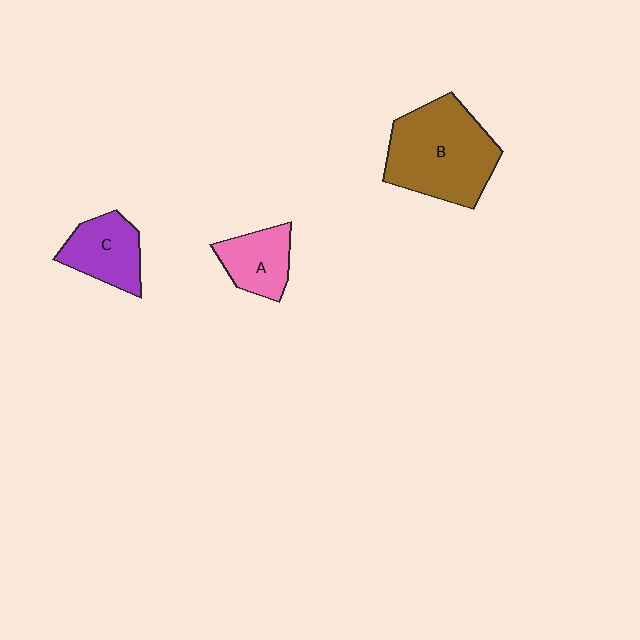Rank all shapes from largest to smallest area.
From largest to smallest: B (brown), C (purple), A (pink).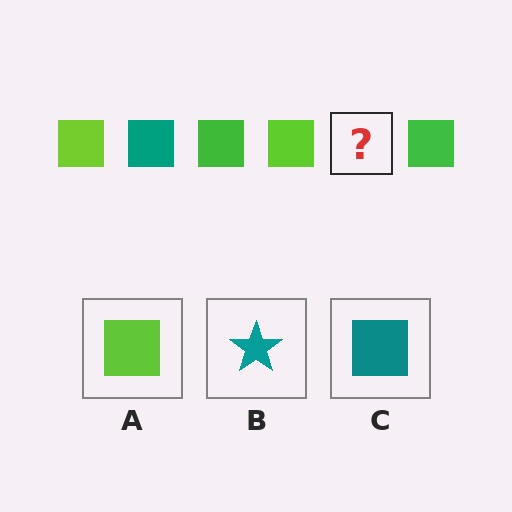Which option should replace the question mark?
Option C.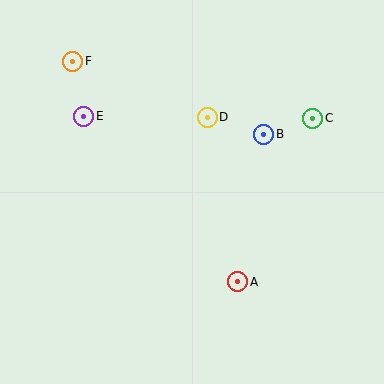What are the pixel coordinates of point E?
Point E is at (84, 116).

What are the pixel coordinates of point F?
Point F is at (73, 61).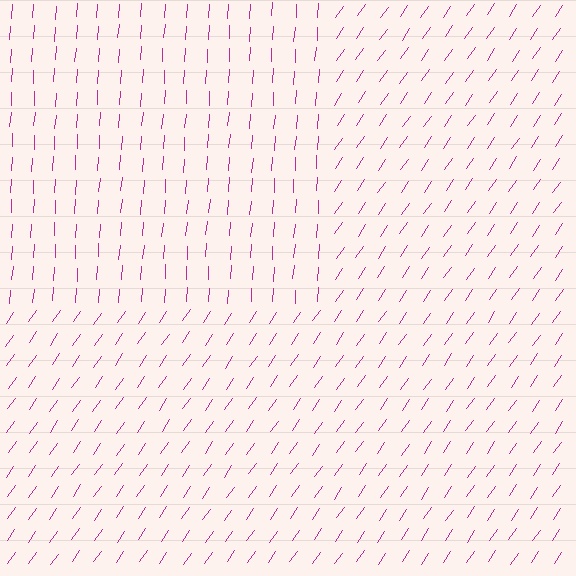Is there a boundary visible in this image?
Yes, there is a texture boundary formed by a change in line orientation.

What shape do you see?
I see a rectangle.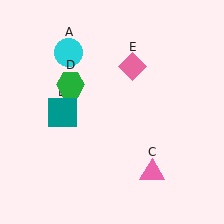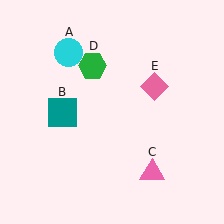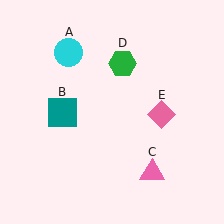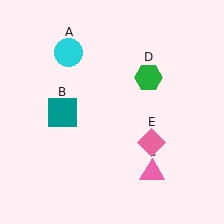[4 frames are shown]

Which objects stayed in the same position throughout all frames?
Cyan circle (object A) and teal square (object B) and pink triangle (object C) remained stationary.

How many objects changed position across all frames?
2 objects changed position: green hexagon (object D), pink diamond (object E).